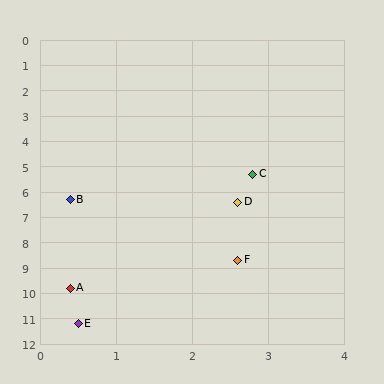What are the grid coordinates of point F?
Point F is at approximately (2.6, 8.7).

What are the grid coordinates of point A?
Point A is at approximately (0.4, 9.8).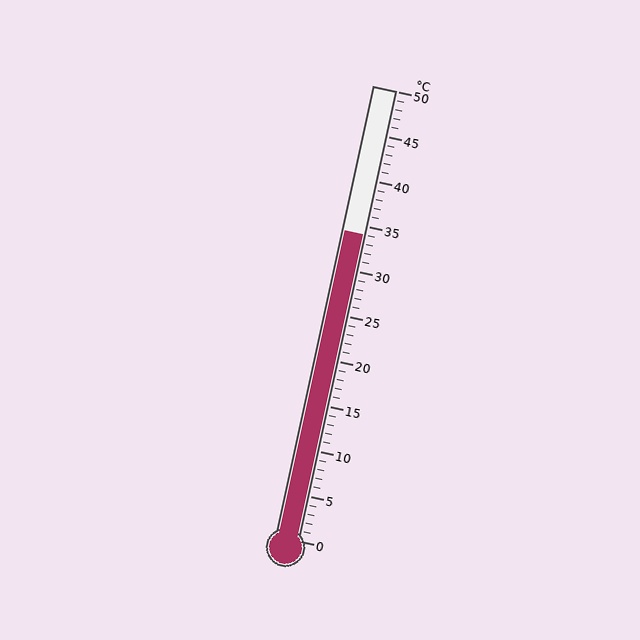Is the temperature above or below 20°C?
The temperature is above 20°C.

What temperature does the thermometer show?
The thermometer shows approximately 34°C.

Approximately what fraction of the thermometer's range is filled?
The thermometer is filled to approximately 70% of its range.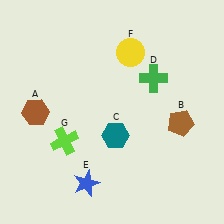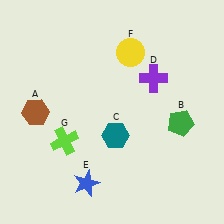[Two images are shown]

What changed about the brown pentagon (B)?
In Image 1, B is brown. In Image 2, it changed to green.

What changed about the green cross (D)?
In Image 1, D is green. In Image 2, it changed to purple.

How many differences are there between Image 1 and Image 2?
There are 2 differences between the two images.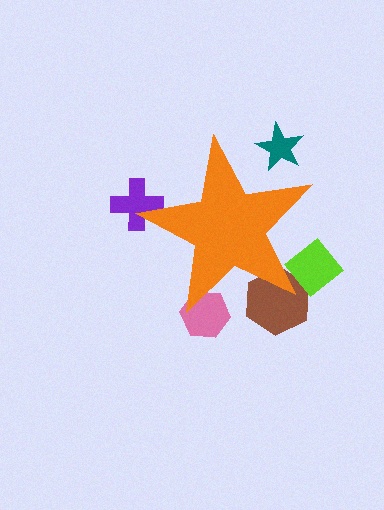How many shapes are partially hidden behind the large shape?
5 shapes are partially hidden.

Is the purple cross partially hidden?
Yes, the purple cross is partially hidden behind the orange star.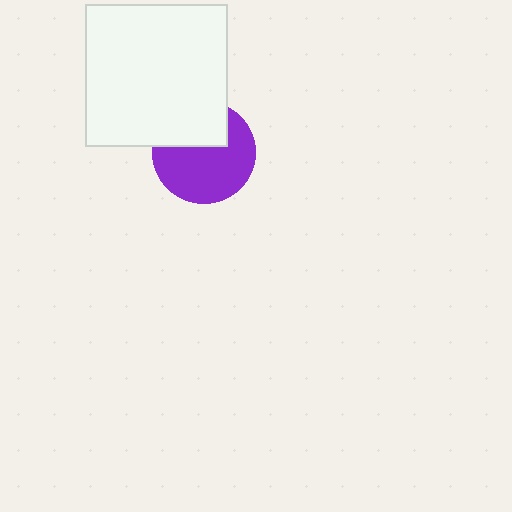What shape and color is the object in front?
The object in front is a white square.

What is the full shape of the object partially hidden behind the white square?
The partially hidden object is a purple circle.